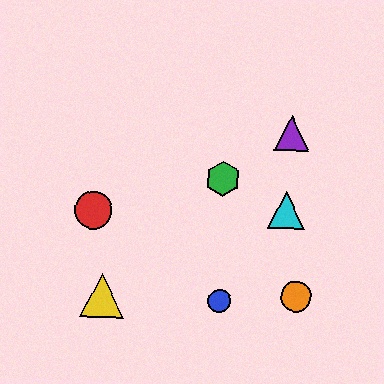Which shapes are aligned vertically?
The blue circle, the green hexagon are aligned vertically.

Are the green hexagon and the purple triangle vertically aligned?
No, the green hexagon is at x≈223 and the purple triangle is at x≈292.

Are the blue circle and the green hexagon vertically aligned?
Yes, both are at x≈219.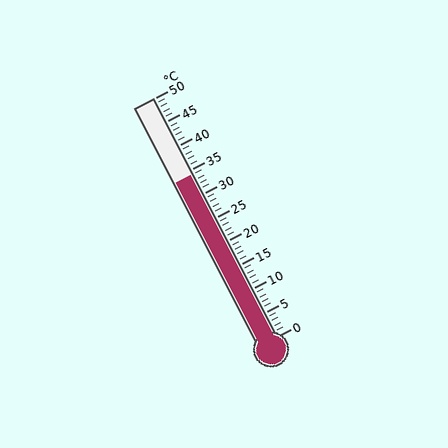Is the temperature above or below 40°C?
The temperature is below 40°C.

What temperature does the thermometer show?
The thermometer shows approximately 34°C.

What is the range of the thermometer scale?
The thermometer scale ranges from 0°C to 50°C.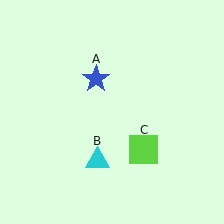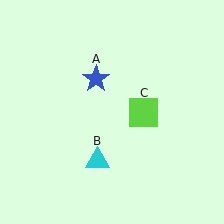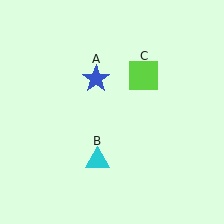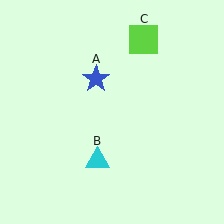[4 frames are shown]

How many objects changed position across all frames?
1 object changed position: lime square (object C).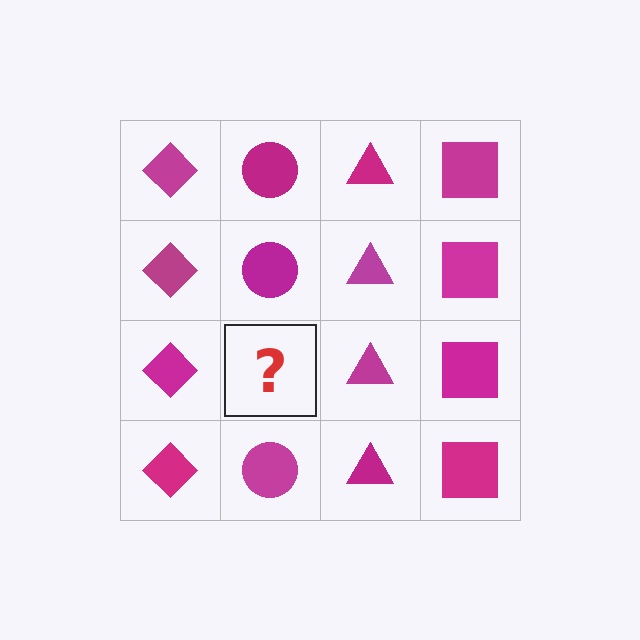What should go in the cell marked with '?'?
The missing cell should contain a magenta circle.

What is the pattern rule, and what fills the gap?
The rule is that each column has a consistent shape. The gap should be filled with a magenta circle.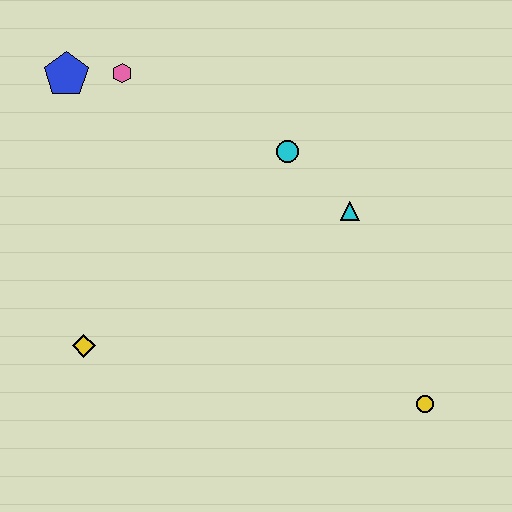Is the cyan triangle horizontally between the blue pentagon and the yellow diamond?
No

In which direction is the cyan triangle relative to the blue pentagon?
The cyan triangle is to the right of the blue pentagon.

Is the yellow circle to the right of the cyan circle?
Yes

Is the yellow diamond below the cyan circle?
Yes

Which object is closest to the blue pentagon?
The pink hexagon is closest to the blue pentagon.